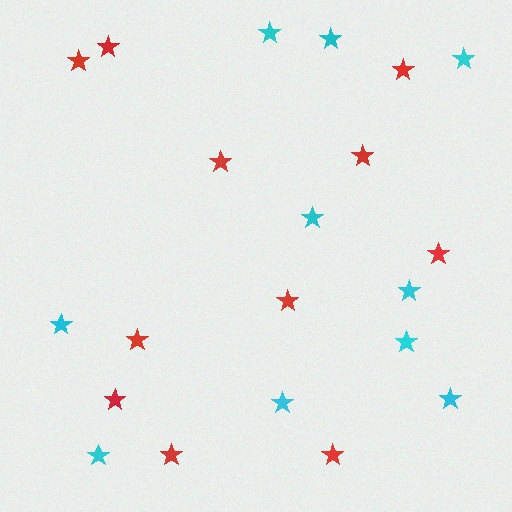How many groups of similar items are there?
There are 2 groups: one group of cyan stars (10) and one group of red stars (11).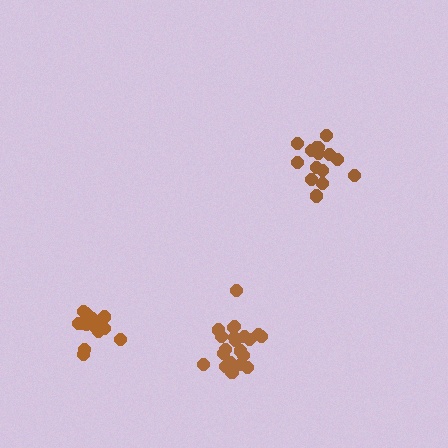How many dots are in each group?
Group 1: 17 dots, Group 2: 21 dots, Group 3: 15 dots (53 total).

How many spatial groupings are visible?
There are 3 spatial groupings.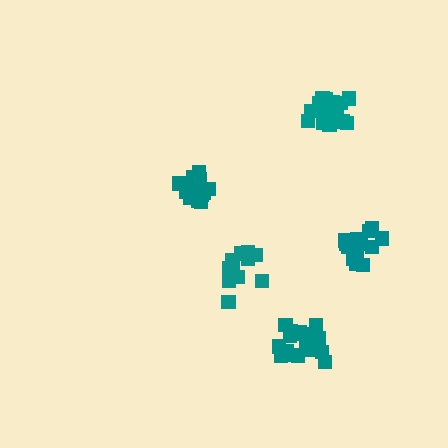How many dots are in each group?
Group 1: 20 dots, Group 2: 15 dots, Group 3: 17 dots, Group 4: 19 dots, Group 5: 20 dots (91 total).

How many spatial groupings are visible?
There are 5 spatial groupings.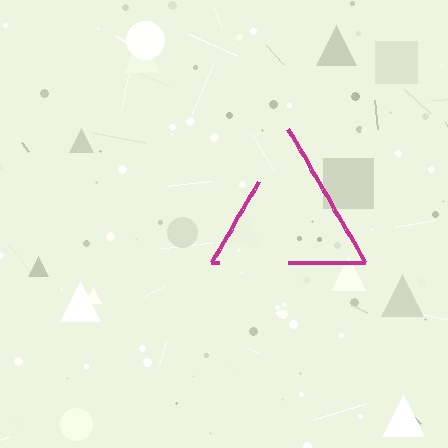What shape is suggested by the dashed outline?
The dashed outline suggests a triangle.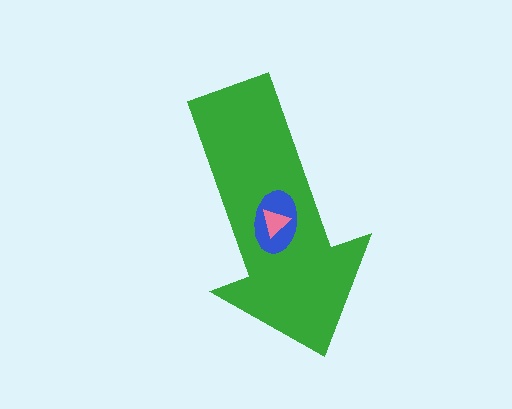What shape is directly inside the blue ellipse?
The pink triangle.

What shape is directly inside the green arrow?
The blue ellipse.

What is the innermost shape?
The pink triangle.